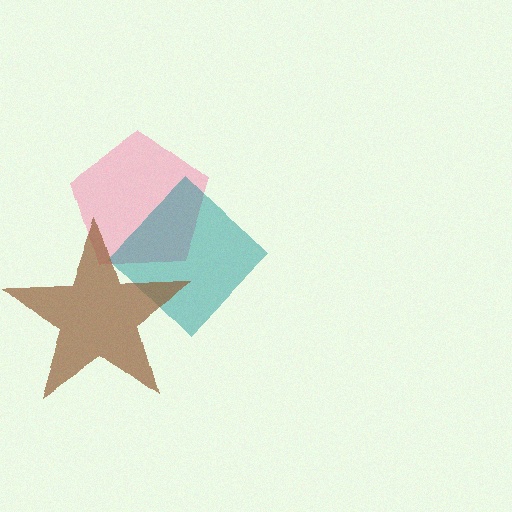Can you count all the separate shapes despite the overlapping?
Yes, there are 3 separate shapes.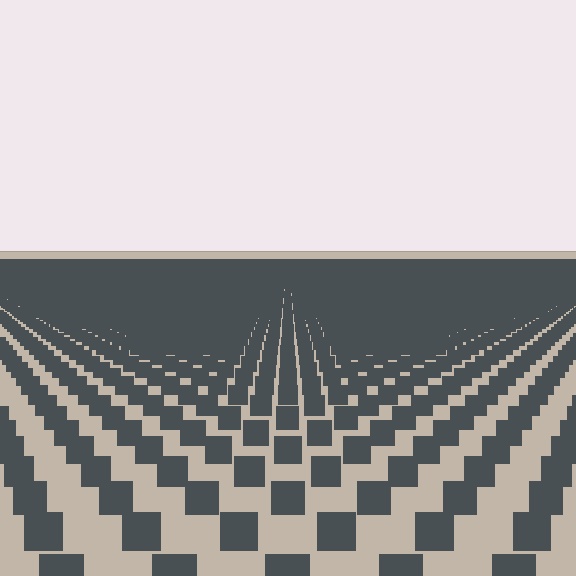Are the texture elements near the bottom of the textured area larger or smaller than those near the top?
Larger. Near the bottom, elements are closer to the viewer and appear at a bigger on-screen size.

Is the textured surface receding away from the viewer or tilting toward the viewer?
The surface is receding away from the viewer. Texture elements get smaller and denser toward the top.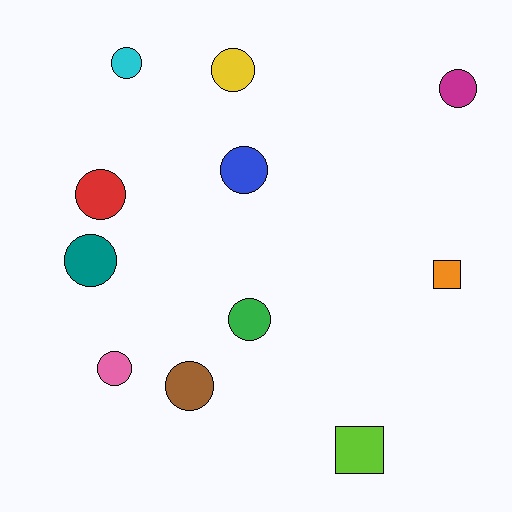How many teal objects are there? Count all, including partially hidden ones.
There is 1 teal object.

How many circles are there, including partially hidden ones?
There are 9 circles.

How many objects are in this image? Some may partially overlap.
There are 11 objects.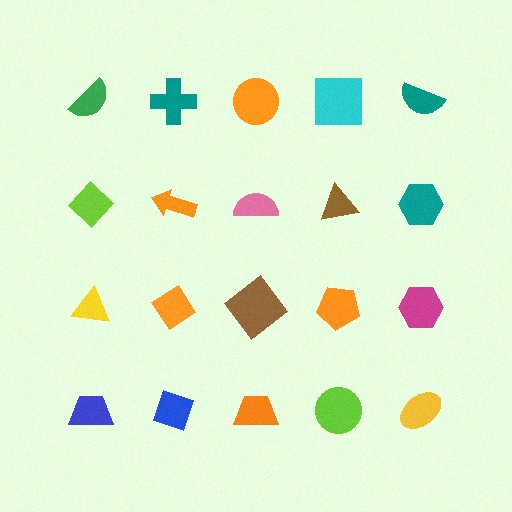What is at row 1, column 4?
A cyan square.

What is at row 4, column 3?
An orange trapezoid.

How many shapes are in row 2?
5 shapes.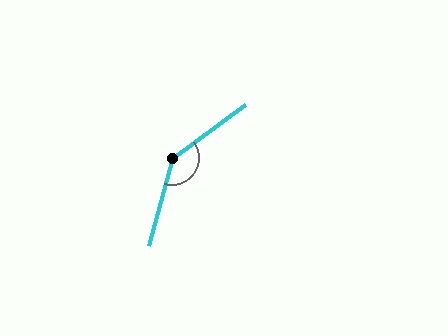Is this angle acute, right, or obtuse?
It is obtuse.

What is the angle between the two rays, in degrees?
Approximately 141 degrees.